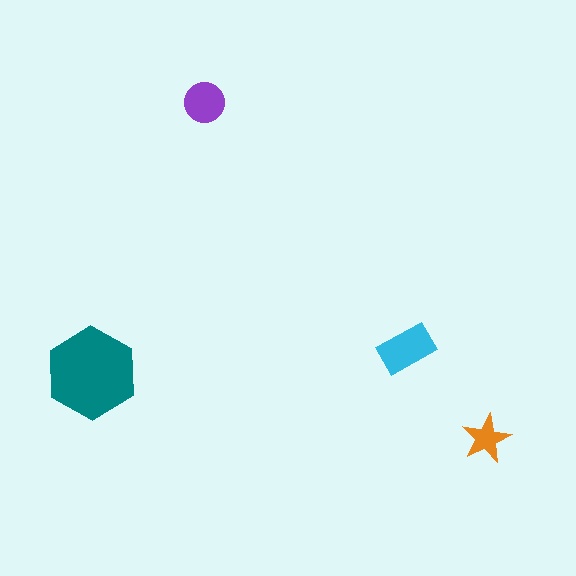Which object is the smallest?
The orange star.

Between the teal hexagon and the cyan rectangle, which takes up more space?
The teal hexagon.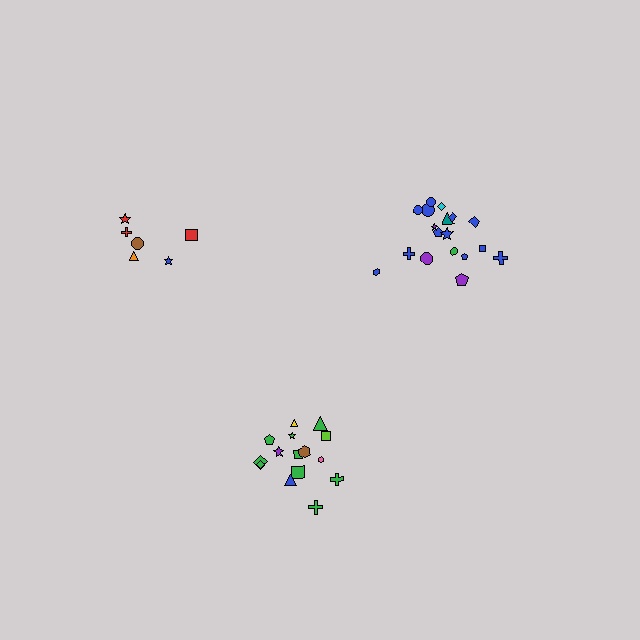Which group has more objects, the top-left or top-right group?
The top-right group.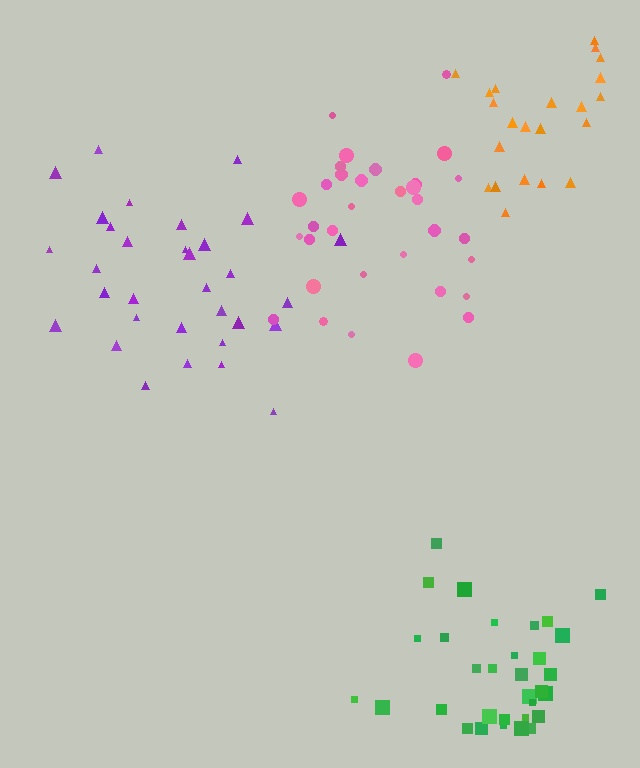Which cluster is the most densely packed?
Pink.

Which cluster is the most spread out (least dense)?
Orange.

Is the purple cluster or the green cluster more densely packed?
Green.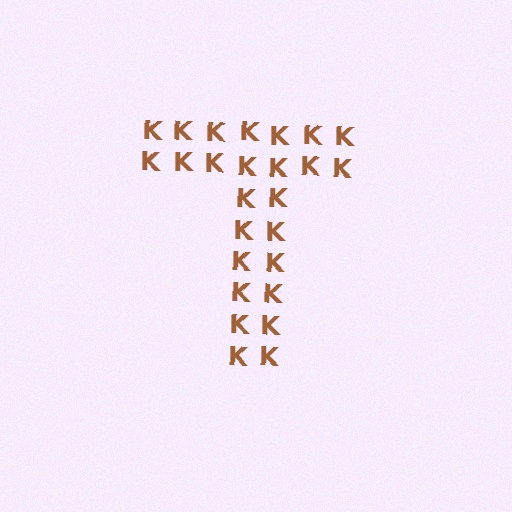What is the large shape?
The large shape is the letter T.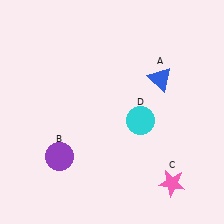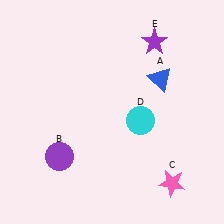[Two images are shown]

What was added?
A purple star (E) was added in Image 2.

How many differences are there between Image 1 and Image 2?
There is 1 difference between the two images.